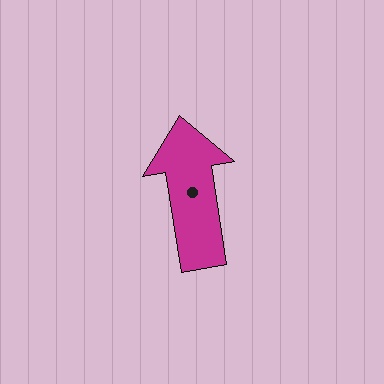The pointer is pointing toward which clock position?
Roughly 12 o'clock.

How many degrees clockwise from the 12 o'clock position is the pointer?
Approximately 351 degrees.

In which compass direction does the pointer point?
North.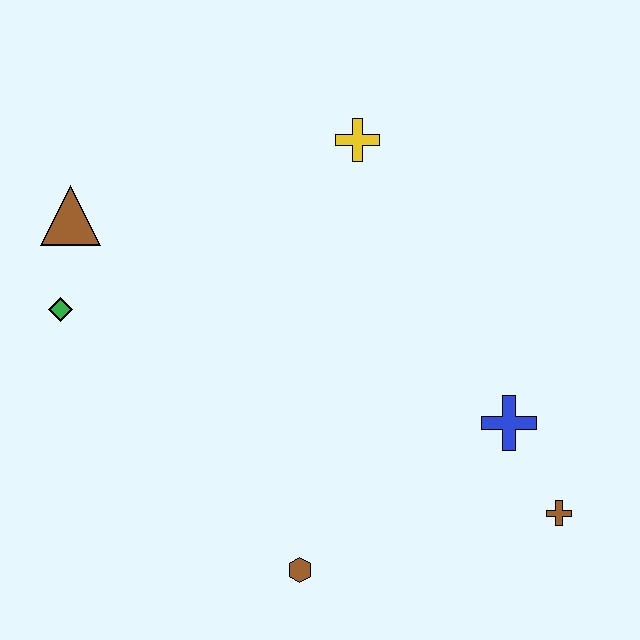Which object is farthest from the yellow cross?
The brown hexagon is farthest from the yellow cross.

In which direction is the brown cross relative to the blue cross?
The brown cross is below the blue cross.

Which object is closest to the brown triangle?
The green diamond is closest to the brown triangle.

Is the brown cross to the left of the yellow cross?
No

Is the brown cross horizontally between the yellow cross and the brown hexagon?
No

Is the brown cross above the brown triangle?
No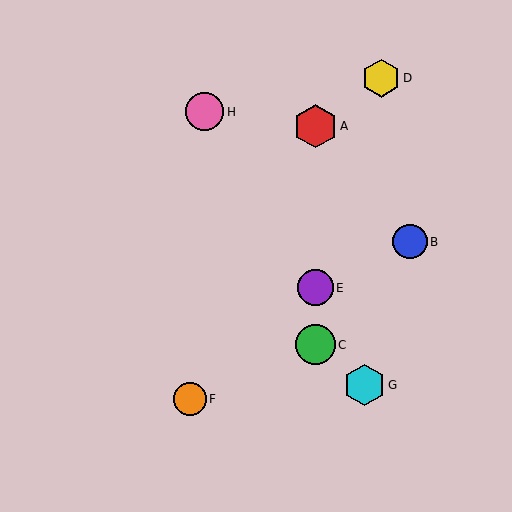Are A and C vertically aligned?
Yes, both are at x≈315.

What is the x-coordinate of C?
Object C is at x≈315.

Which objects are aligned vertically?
Objects A, C, E are aligned vertically.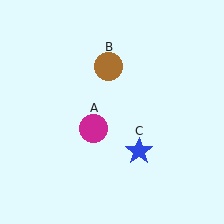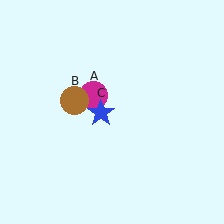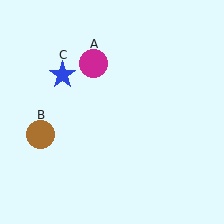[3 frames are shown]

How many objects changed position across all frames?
3 objects changed position: magenta circle (object A), brown circle (object B), blue star (object C).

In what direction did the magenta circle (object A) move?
The magenta circle (object A) moved up.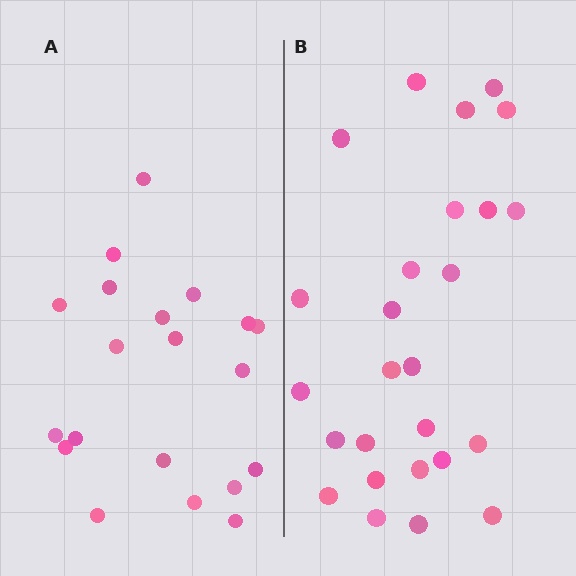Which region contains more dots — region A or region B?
Region B (the right region) has more dots.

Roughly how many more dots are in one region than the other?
Region B has about 6 more dots than region A.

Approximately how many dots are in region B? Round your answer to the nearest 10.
About 30 dots. (The exact count is 26, which rounds to 30.)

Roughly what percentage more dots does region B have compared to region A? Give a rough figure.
About 30% more.